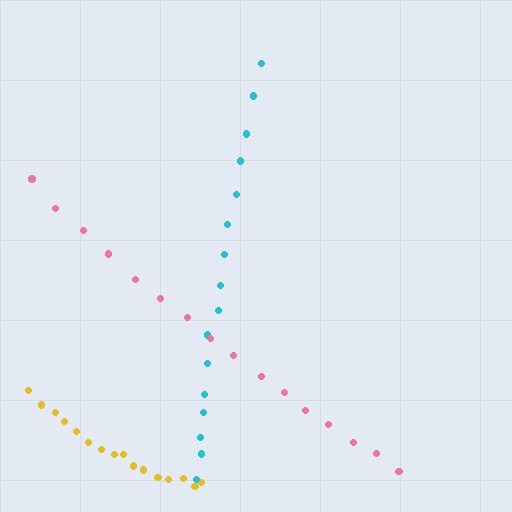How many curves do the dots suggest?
There are 3 distinct paths.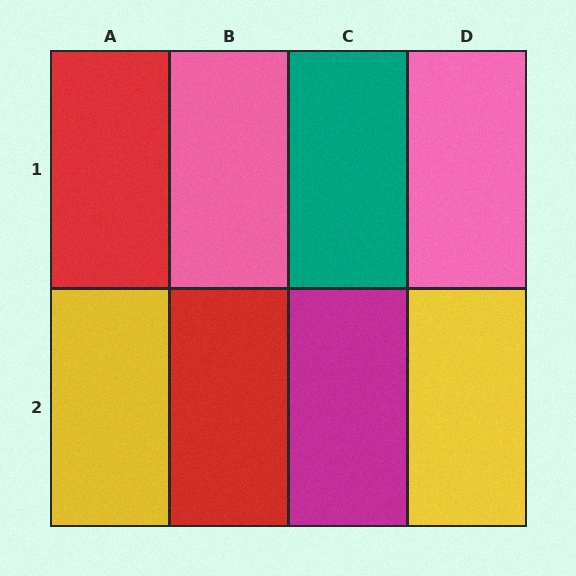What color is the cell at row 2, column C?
Magenta.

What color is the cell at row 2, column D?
Yellow.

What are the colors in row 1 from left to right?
Red, pink, teal, pink.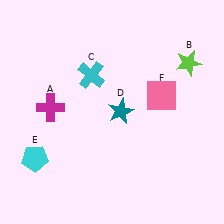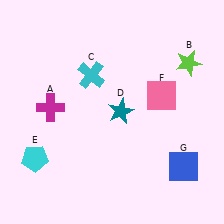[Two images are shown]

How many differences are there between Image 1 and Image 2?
There is 1 difference between the two images.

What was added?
A blue square (G) was added in Image 2.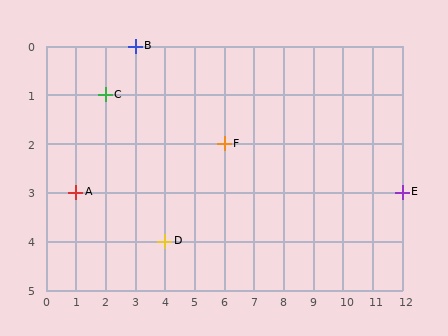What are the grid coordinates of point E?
Point E is at grid coordinates (12, 3).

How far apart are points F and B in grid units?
Points F and B are 3 columns and 2 rows apart (about 3.6 grid units diagonally).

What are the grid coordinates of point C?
Point C is at grid coordinates (2, 1).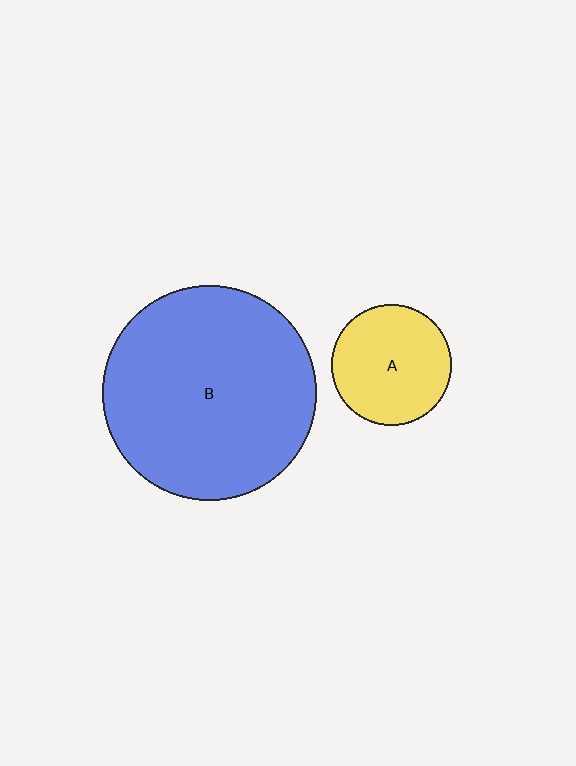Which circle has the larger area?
Circle B (blue).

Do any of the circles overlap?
No, none of the circles overlap.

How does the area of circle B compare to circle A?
Approximately 3.2 times.